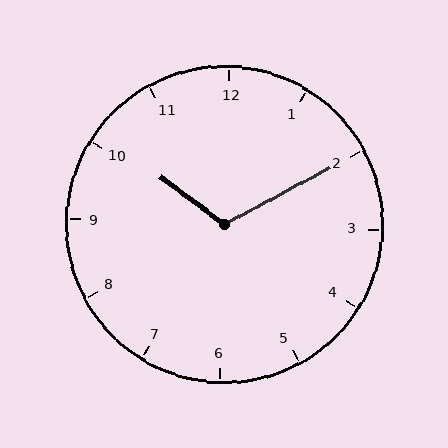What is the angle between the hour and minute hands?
Approximately 115 degrees.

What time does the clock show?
10:10.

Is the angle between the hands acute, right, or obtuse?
It is obtuse.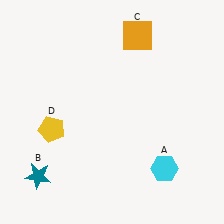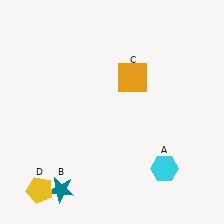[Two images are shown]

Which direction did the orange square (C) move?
The orange square (C) moved down.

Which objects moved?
The objects that moved are: the teal star (B), the orange square (C), the yellow pentagon (D).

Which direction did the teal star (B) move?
The teal star (B) moved right.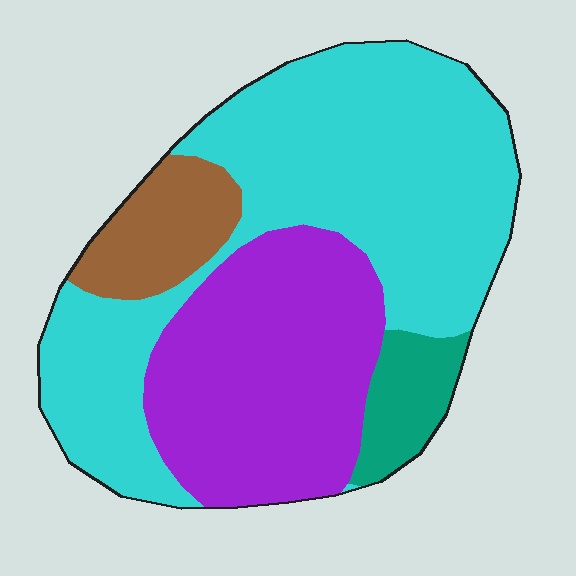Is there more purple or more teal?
Purple.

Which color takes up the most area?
Cyan, at roughly 50%.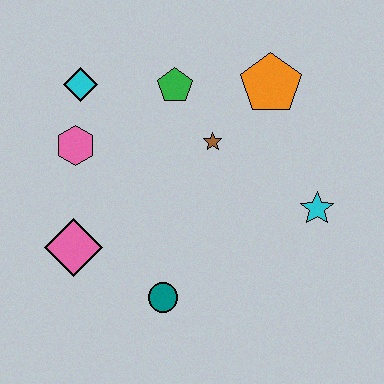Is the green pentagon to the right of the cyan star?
No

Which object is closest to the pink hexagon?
The cyan diamond is closest to the pink hexagon.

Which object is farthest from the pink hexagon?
The cyan star is farthest from the pink hexagon.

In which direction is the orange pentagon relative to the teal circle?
The orange pentagon is above the teal circle.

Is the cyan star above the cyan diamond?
No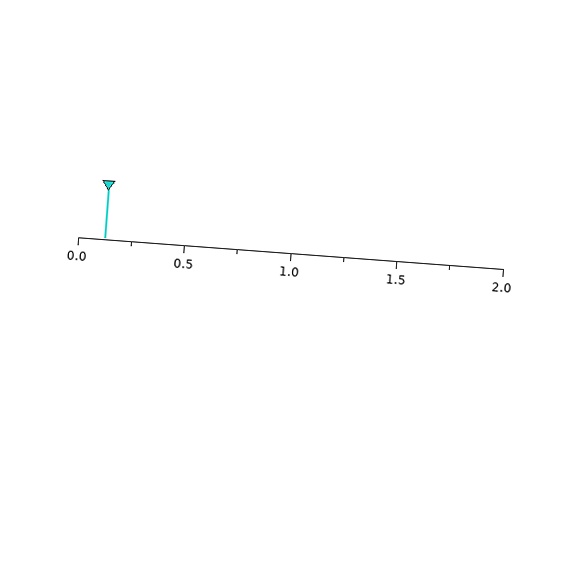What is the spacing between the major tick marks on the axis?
The major ticks are spaced 0.5 apart.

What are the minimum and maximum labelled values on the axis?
The axis runs from 0.0 to 2.0.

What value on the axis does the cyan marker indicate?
The marker indicates approximately 0.12.